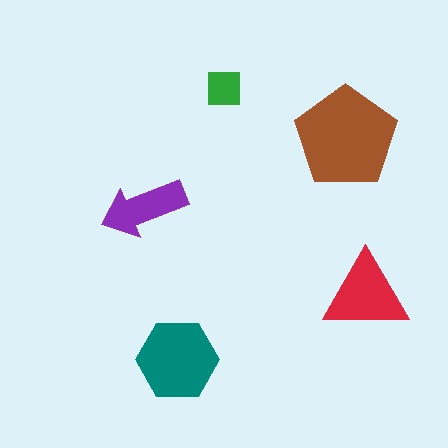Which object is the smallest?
The green square.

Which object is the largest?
The brown pentagon.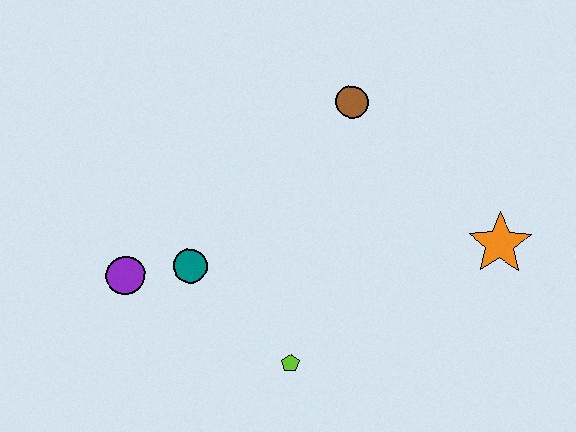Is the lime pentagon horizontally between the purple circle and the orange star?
Yes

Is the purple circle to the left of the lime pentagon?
Yes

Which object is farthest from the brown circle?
The purple circle is farthest from the brown circle.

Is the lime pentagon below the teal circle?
Yes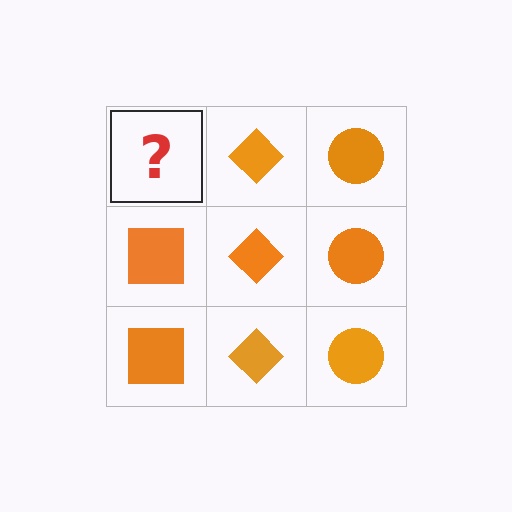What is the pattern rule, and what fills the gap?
The rule is that each column has a consistent shape. The gap should be filled with an orange square.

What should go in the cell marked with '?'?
The missing cell should contain an orange square.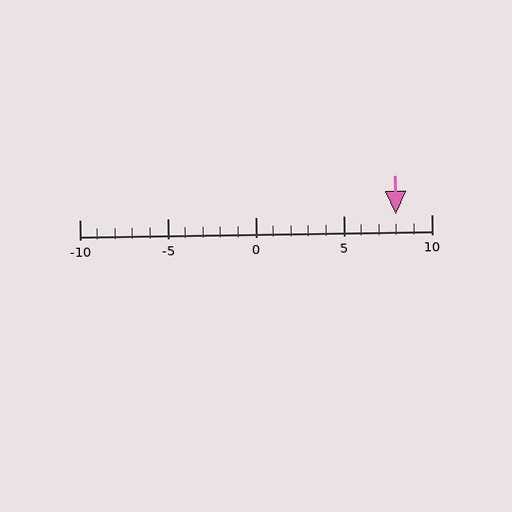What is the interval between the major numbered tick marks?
The major tick marks are spaced 5 units apart.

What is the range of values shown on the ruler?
The ruler shows values from -10 to 10.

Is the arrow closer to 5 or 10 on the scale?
The arrow is closer to 10.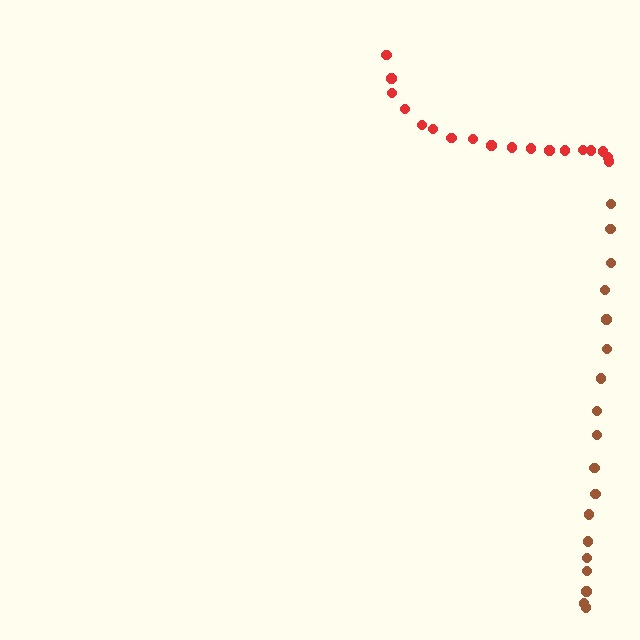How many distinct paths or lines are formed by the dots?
There are 2 distinct paths.